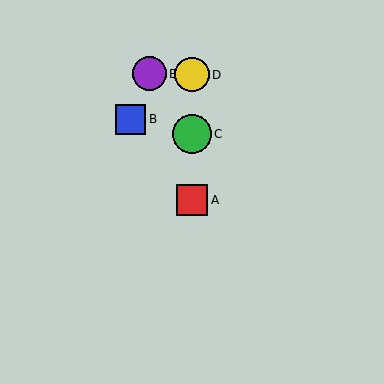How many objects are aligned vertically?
3 objects (A, C, D) are aligned vertically.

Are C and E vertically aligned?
No, C is at x≈192 and E is at x≈149.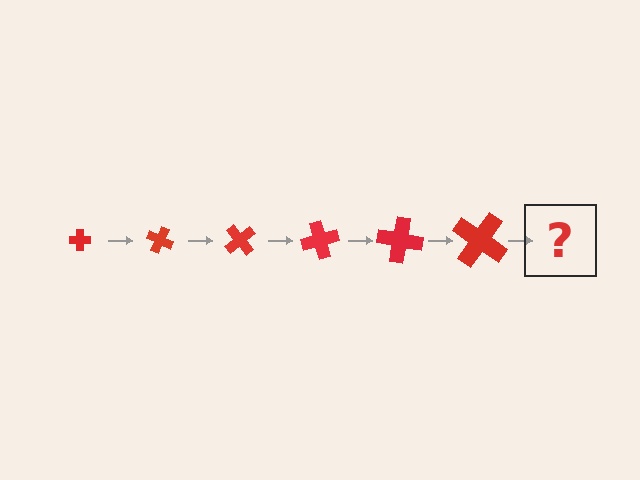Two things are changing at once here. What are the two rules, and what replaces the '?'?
The two rules are that the cross grows larger each step and it rotates 25 degrees each step. The '?' should be a cross, larger than the previous one and rotated 150 degrees from the start.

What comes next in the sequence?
The next element should be a cross, larger than the previous one and rotated 150 degrees from the start.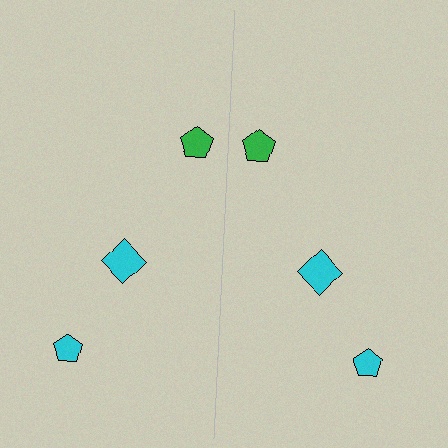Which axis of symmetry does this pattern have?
The pattern has a vertical axis of symmetry running through the center of the image.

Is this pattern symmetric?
Yes, this pattern has bilateral (reflection) symmetry.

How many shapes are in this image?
There are 6 shapes in this image.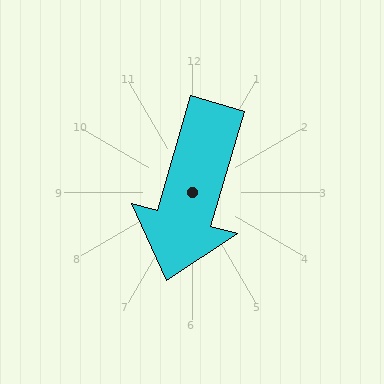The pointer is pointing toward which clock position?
Roughly 7 o'clock.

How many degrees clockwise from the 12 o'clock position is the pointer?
Approximately 196 degrees.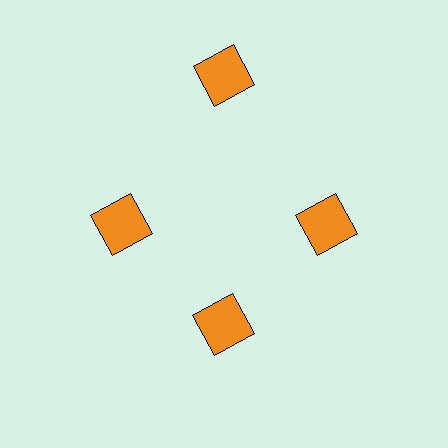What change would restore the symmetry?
The symmetry would be restored by moving it inward, back onto the ring so that all 4 squares sit at equal angles and equal distance from the center.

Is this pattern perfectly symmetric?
No. The 4 orange squares are arranged in a ring, but one element near the 12 o'clock position is pushed outward from the center, breaking the 4-fold rotational symmetry.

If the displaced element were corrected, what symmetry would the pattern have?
It would have 4-fold rotational symmetry — the pattern would map onto itself every 90 degrees.